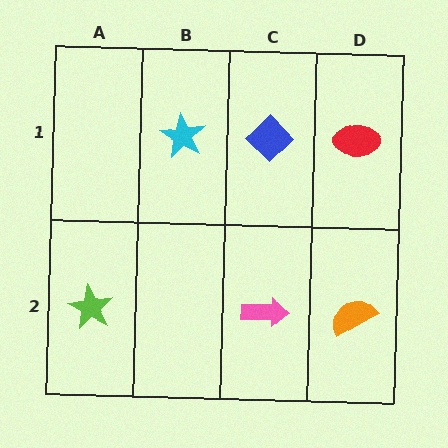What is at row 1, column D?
A red ellipse.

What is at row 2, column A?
A lime star.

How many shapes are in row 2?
3 shapes.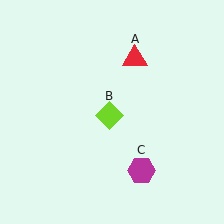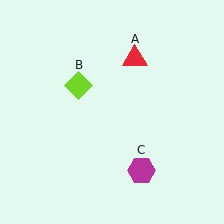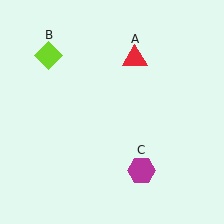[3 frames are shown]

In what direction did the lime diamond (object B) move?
The lime diamond (object B) moved up and to the left.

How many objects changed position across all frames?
1 object changed position: lime diamond (object B).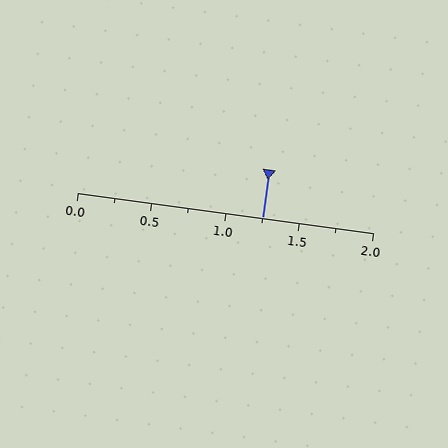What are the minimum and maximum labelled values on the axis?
The axis runs from 0.0 to 2.0.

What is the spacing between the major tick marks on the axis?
The major ticks are spaced 0.5 apart.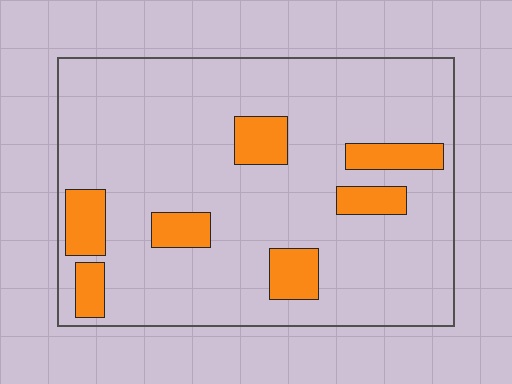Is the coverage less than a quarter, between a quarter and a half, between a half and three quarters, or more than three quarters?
Less than a quarter.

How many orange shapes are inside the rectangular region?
7.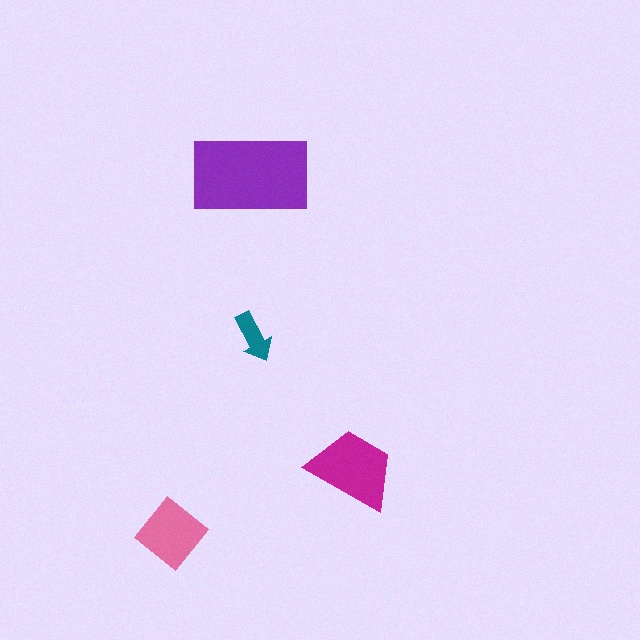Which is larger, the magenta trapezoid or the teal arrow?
The magenta trapezoid.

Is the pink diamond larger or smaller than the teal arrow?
Larger.